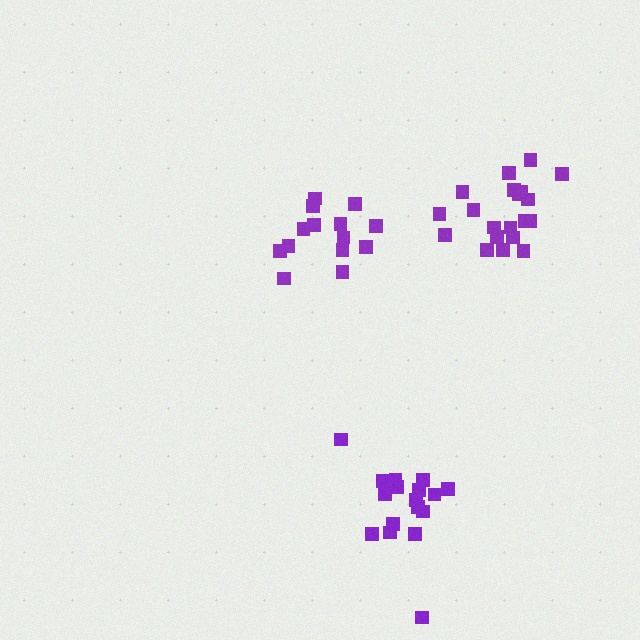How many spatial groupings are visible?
There are 3 spatial groupings.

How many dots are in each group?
Group 1: 14 dots, Group 2: 20 dots, Group 3: 17 dots (51 total).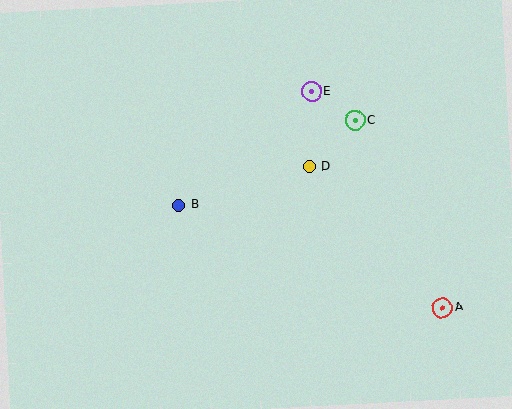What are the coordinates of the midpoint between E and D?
The midpoint between E and D is at (311, 129).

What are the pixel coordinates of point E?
Point E is at (312, 92).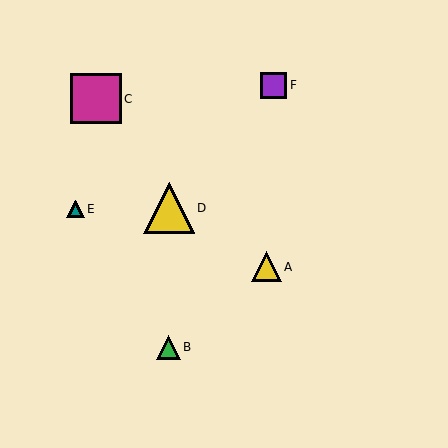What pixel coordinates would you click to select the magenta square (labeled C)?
Click at (96, 99) to select the magenta square C.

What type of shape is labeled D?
Shape D is a yellow triangle.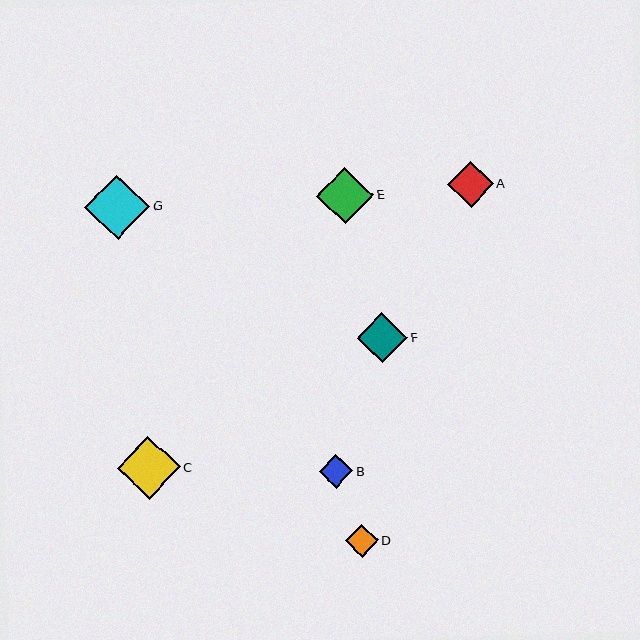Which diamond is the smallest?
Diamond D is the smallest with a size of approximately 33 pixels.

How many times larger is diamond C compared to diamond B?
Diamond C is approximately 1.9 times the size of diamond B.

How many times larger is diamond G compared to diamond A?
Diamond G is approximately 1.4 times the size of diamond A.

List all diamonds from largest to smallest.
From largest to smallest: G, C, E, F, A, B, D.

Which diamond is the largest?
Diamond G is the largest with a size of approximately 65 pixels.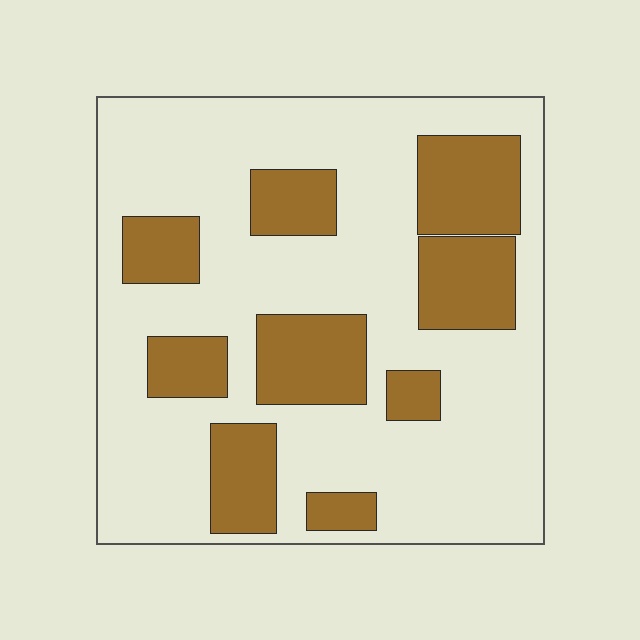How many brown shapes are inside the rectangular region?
9.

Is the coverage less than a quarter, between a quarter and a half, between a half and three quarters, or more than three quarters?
Between a quarter and a half.